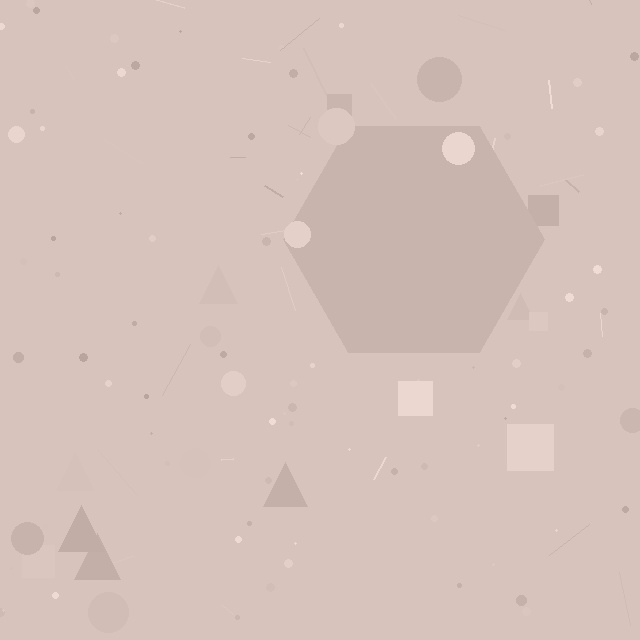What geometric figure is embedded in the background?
A hexagon is embedded in the background.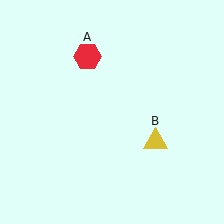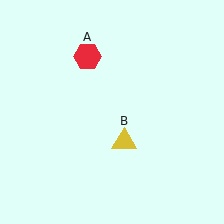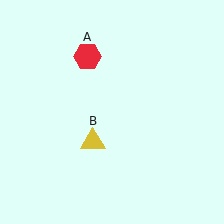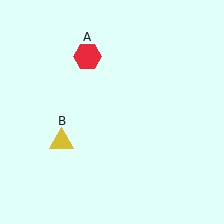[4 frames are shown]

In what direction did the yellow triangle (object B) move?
The yellow triangle (object B) moved left.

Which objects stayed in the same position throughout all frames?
Red hexagon (object A) remained stationary.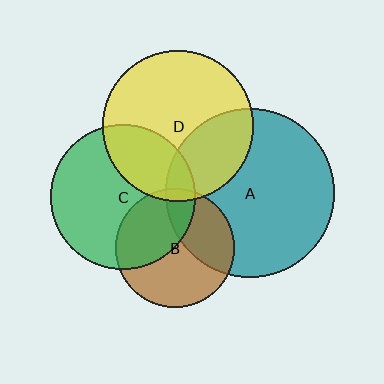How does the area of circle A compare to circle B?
Approximately 2.0 times.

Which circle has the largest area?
Circle A (teal).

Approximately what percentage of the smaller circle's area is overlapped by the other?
Approximately 10%.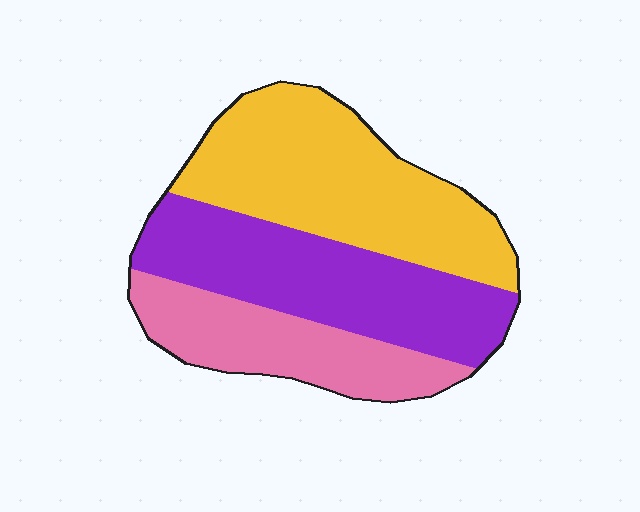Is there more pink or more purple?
Purple.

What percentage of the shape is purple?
Purple covers around 35% of the shape.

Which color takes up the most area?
Yellow, at roughly 40%.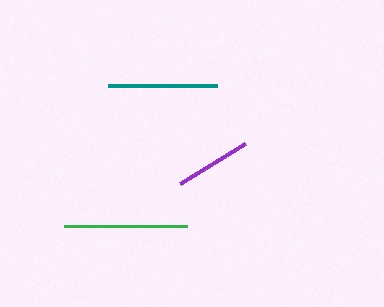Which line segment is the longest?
The green line is the longest at approximately 122 pixels.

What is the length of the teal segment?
The teal segment is approximately 109 pixels long.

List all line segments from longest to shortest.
From longest to shortest: green, teal, purple.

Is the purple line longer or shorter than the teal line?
The teal line is longer than the purple line.